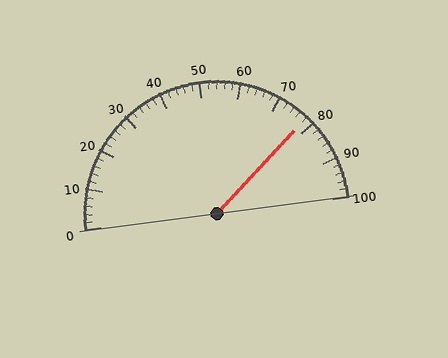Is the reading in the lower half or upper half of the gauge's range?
The reading is in the upper half of the range (0 to 100).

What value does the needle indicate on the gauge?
The needle indicates approximately 78.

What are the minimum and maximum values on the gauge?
The gauge ranges from 0 to 100.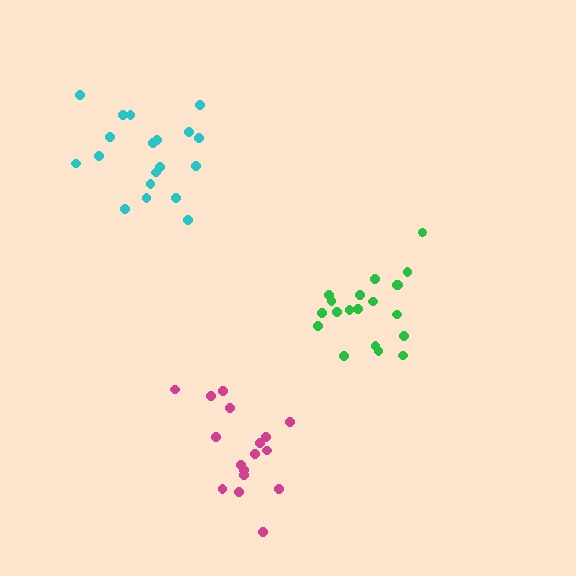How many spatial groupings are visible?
There are 3 spatial groupings.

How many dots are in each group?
Group 1: 20 dots, Group 2: 19 dots, Group 3: 17 dots (56 total).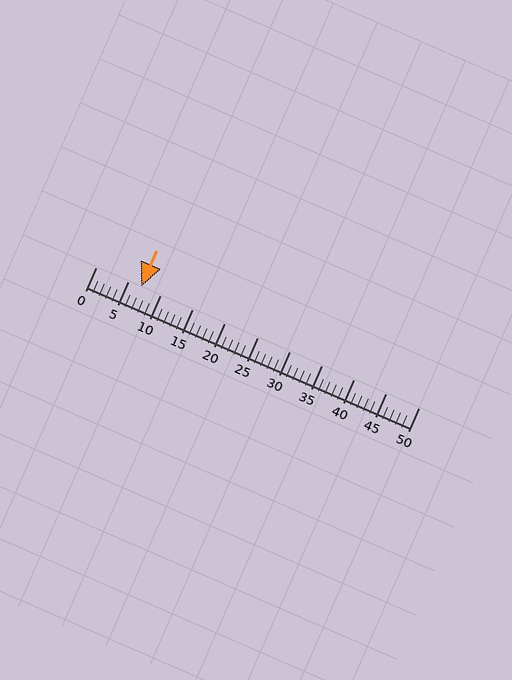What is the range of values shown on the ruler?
The ruler shows values from 0 to 50.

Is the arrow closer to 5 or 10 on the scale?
The arrow is closer to 5.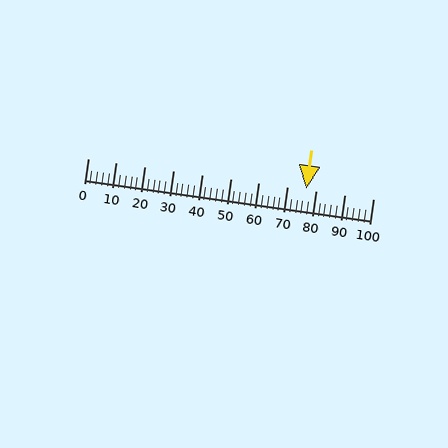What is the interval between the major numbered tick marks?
The major tick marks are spaced 10 units apart.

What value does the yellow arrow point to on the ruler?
The yellow arrow points to approximately 76.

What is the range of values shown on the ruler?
The ruler shows values from 0 to 100.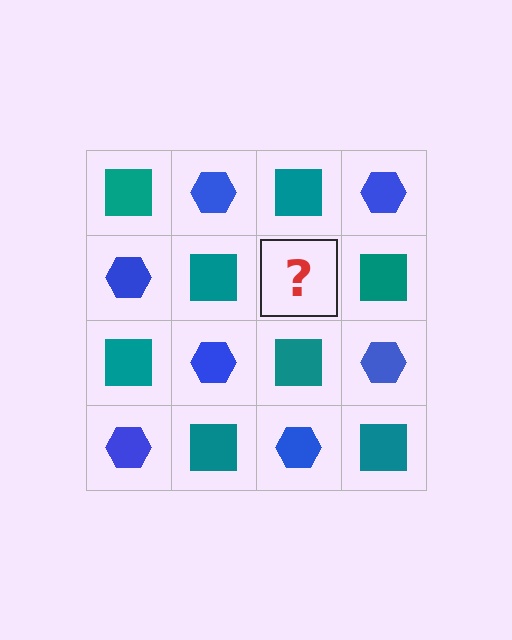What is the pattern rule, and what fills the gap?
The rule is that it alternates teal square and blue hexagon in a checkerboard pattern. The gap should be filled with a blue hexagon.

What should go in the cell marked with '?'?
The missing cell should contain a blue hexagon.